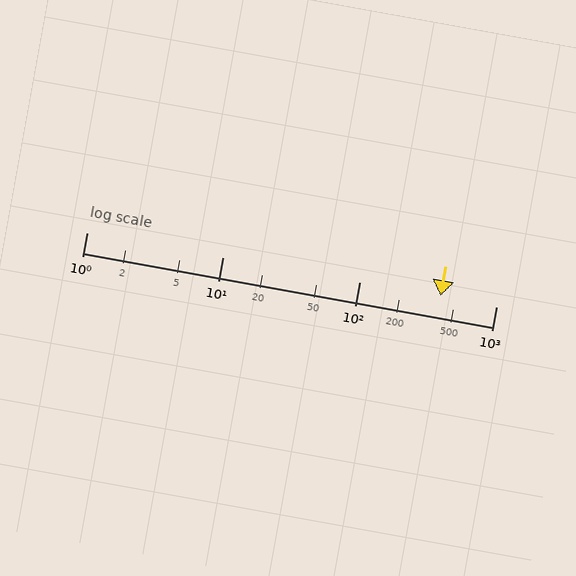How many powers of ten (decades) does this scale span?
The scale spans 3 decades, from 1 to 1000.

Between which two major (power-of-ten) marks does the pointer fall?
The pointer is between 100 and 1000.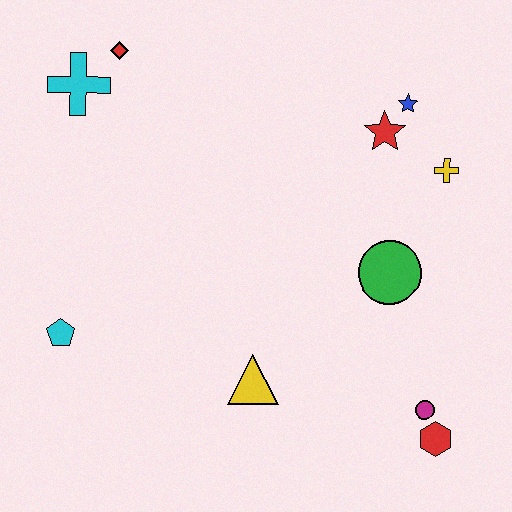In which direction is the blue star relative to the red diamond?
The blue star is to the right of the red diamond.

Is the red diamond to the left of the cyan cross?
No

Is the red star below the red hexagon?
No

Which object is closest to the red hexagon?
The magenta circle is closest to the red hexagon.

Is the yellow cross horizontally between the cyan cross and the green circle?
No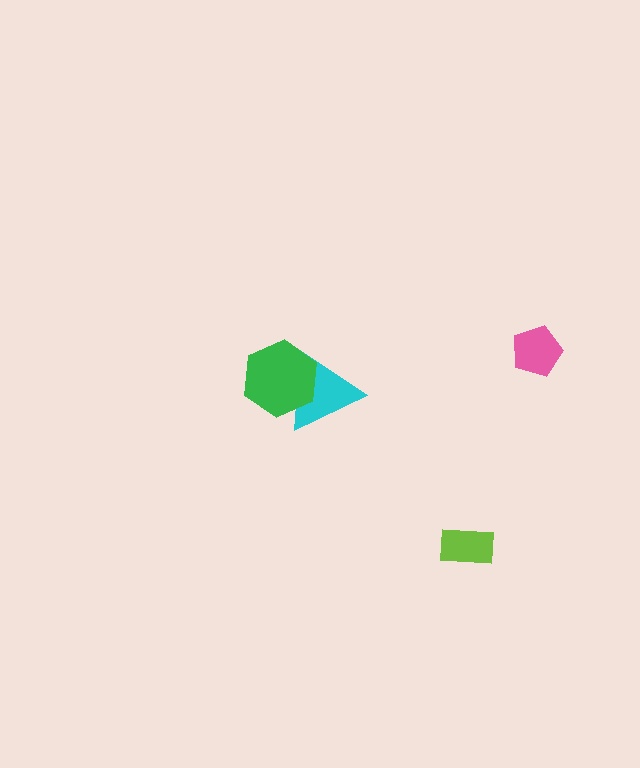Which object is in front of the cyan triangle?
The green hexagon is in front of the cyan triangle.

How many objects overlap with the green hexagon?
1 object overlaps with the green hexagon.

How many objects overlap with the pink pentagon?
0 objects overlap with the pink pentagon.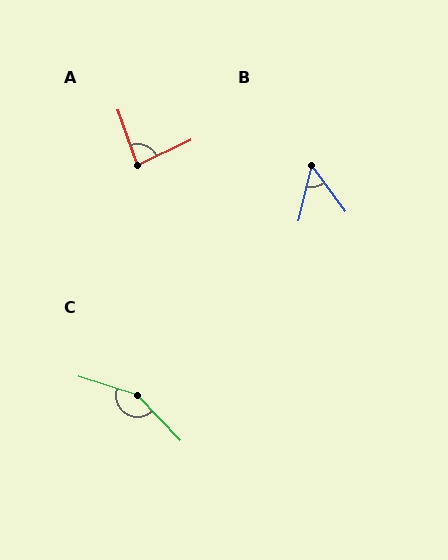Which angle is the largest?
C, at approximately 151 degrees.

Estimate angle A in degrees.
Approximately 84 degrees.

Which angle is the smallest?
B, at approximately 50 degrees.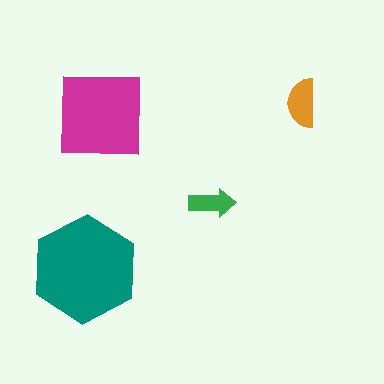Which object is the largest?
The teal hexagon.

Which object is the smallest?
The green arrow.